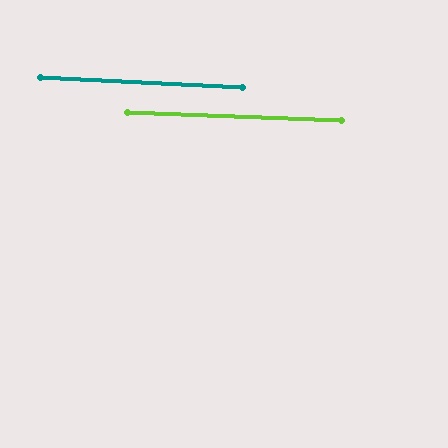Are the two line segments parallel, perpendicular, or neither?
Parallel — their directions differ by only 0.9°.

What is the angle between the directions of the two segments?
Approximately 1 degree.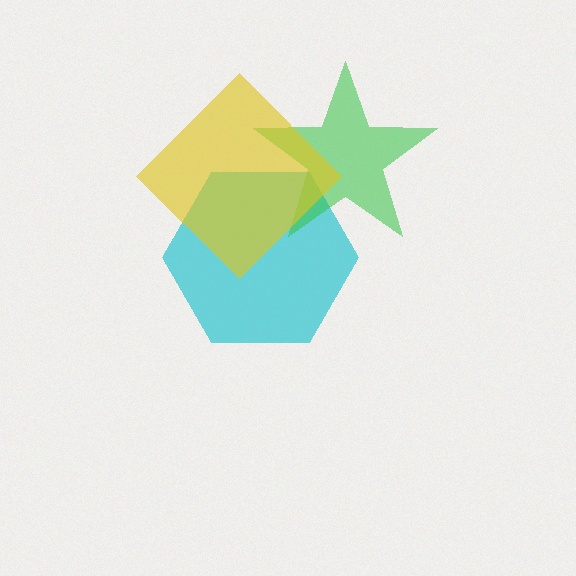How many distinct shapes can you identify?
There are 3 distinct shapes: a cyan hexagon, a green star, a yellow diamond.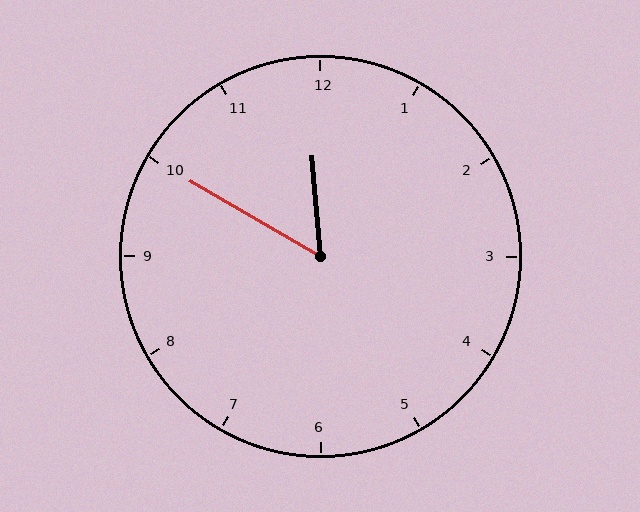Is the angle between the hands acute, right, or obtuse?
It is acute.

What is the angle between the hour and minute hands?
Approximately 55 degrees.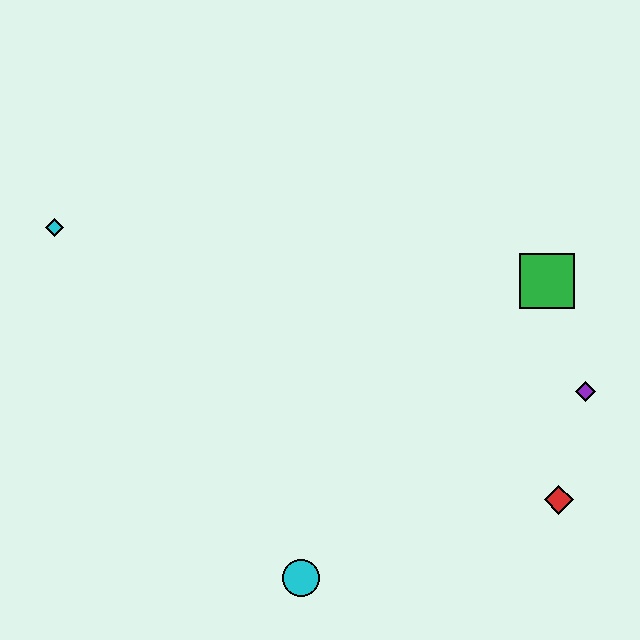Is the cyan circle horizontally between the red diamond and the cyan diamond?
Yes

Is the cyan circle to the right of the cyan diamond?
Yes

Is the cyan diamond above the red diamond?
Yes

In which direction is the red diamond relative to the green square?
The red diamond is below the green square.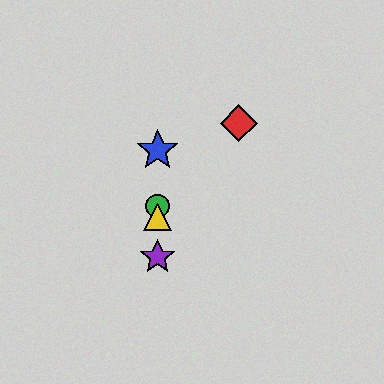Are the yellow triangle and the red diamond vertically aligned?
No, the yellow triangle is at x≈158 and the red diamond is at x≈239.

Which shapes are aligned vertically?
The blue star, the green circle, the yellow triangle, the purple star are aligned vertically.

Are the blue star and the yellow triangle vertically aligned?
Yes, both are at x≈158.